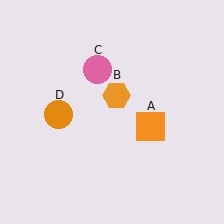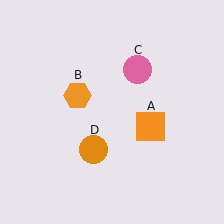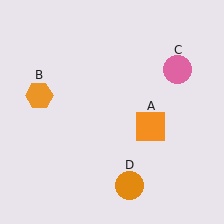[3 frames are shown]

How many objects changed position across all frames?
3 objects changed position: orange hexagon (object B), pink circle (object C), orange circle (object D).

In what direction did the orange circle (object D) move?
The orange circle (object D) moved down and to the right.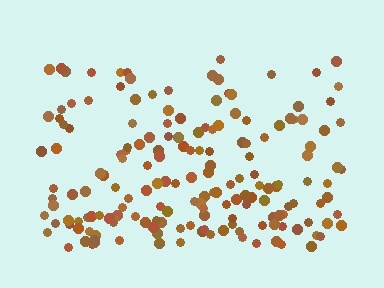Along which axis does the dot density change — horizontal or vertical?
Vertical.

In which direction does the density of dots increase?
From top to bottom, with the bottom side densest.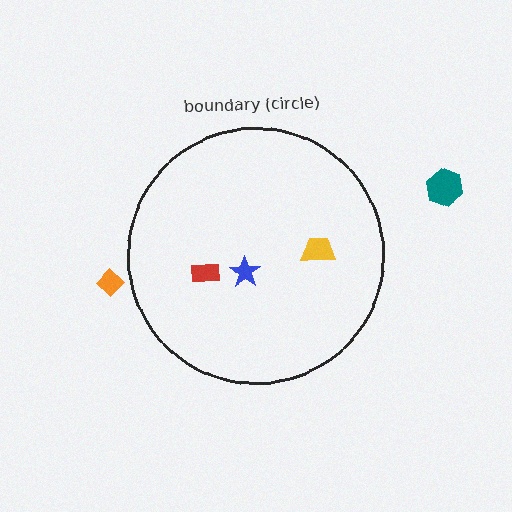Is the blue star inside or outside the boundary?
Inside.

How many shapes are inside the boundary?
3 inside, 2 outside.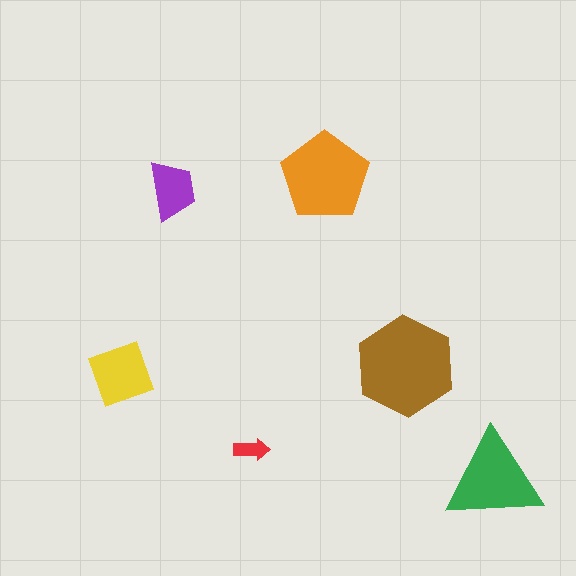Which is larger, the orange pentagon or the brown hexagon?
The brown hexagon.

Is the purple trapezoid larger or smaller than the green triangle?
Smaller.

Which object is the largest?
The brown hexagon.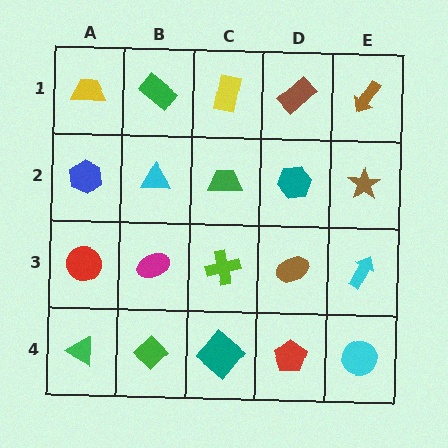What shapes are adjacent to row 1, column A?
A blue hexagon (row 2, column A), a green rectangle (row 1, column B).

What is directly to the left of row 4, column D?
A teal diamond.